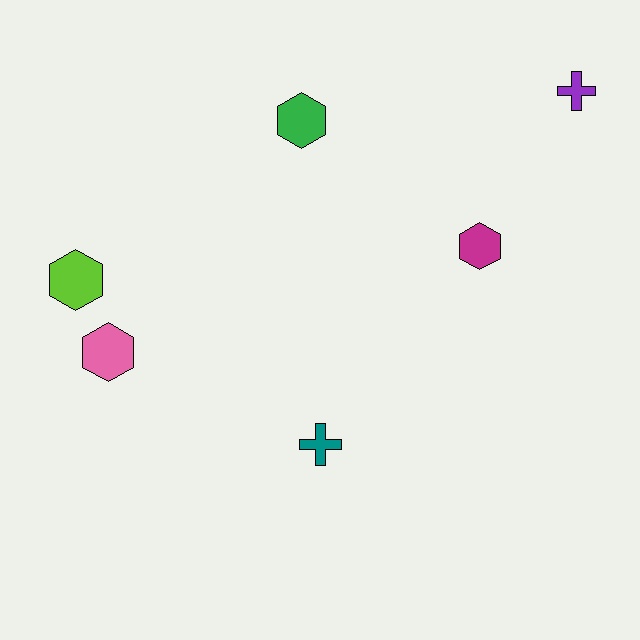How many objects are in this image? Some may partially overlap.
There are 6 objects.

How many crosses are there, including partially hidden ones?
There are 2 crosses.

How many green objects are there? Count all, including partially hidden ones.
There is 1 green object.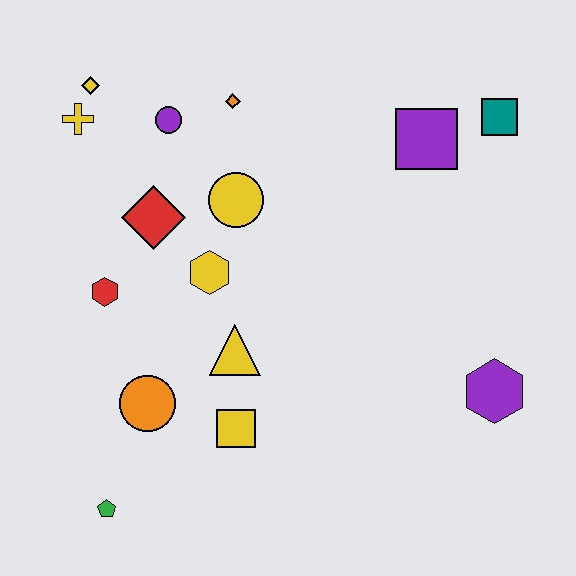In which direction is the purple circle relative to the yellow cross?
The purple circle is to the right of the yellow cross.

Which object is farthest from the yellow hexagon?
The teal square is farthest from the yellow hexagon.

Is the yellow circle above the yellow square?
Yes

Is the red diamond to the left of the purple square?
Yes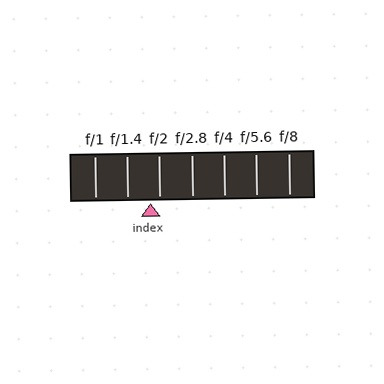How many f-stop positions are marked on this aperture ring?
There are 7 f-stop positions marked.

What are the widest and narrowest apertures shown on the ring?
The widest aperture shown is f/1 and the narrowest is f/8.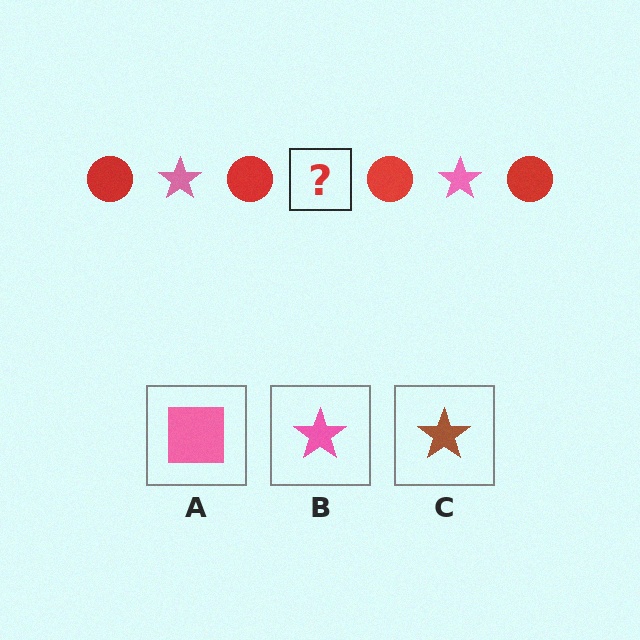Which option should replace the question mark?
Option B.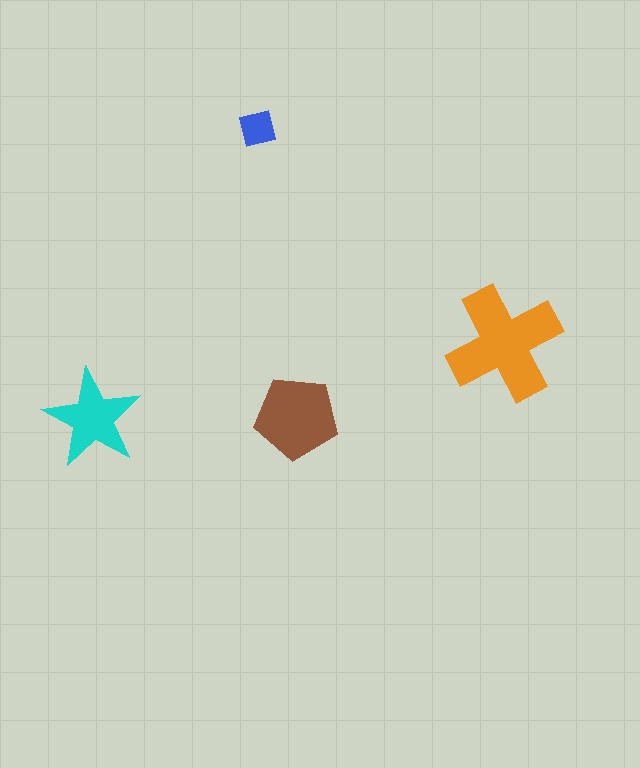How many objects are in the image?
There are 4 objects in the image.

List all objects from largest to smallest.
The orange cross, the brown pentagon, the cyan star, the blue square.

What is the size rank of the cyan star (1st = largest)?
3rd.